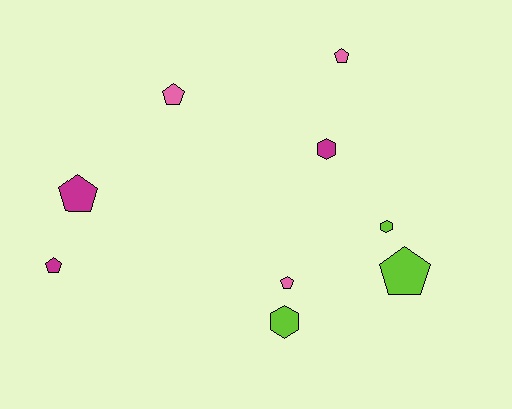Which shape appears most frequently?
Pentagon, with 6 objects.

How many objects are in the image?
There are 9 objects.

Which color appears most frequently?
Lime, with 3 objects.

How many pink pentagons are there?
There are 3 pink pentagons.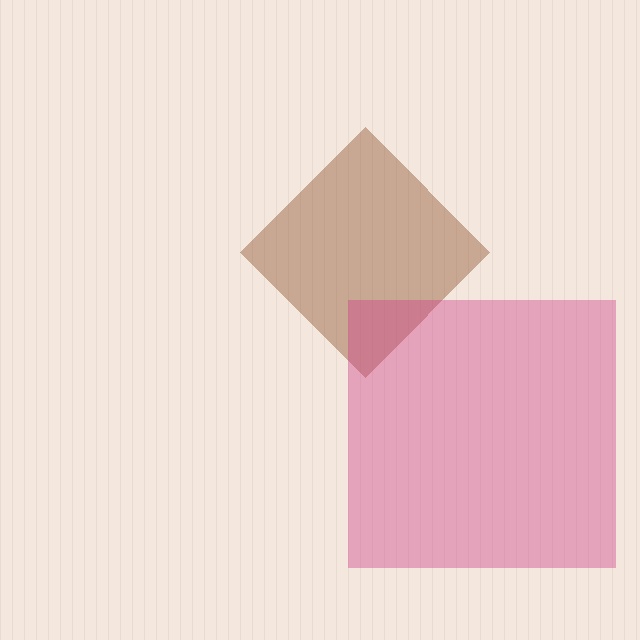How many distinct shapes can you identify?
There are 2 distinct shapes: a brown diamond, a magenta square.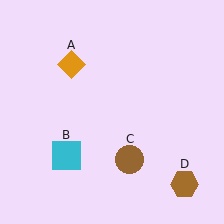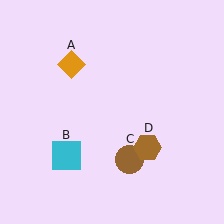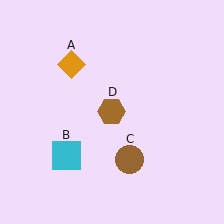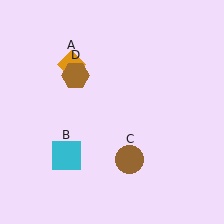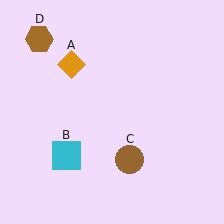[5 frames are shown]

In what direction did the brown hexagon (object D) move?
The brown hexagon (object D) moved up and to the left.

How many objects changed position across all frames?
1 object changed position: brown hexagon (object D).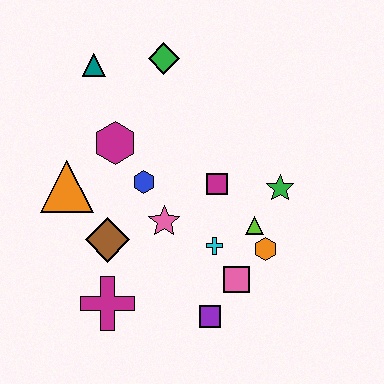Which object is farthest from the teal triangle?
The purple square is farthest from the teal triangle.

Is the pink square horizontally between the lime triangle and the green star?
No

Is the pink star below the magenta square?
Yes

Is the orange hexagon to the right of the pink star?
Yes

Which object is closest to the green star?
The lime triangle is closest to the green star.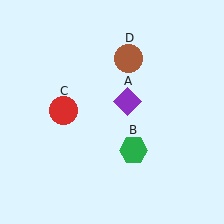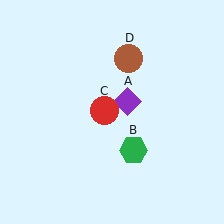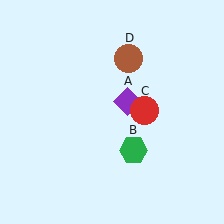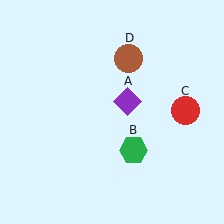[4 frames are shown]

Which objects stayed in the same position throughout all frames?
Purple diamond (object A) and green hexagon (object B) and brown circle (object D) remained stationary.